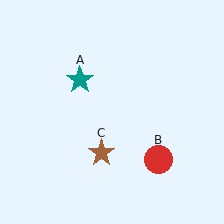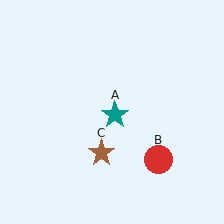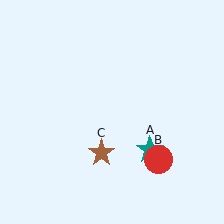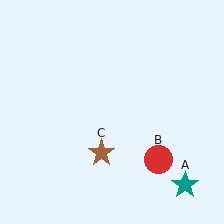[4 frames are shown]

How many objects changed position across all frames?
1 object changed position: teal star (object A).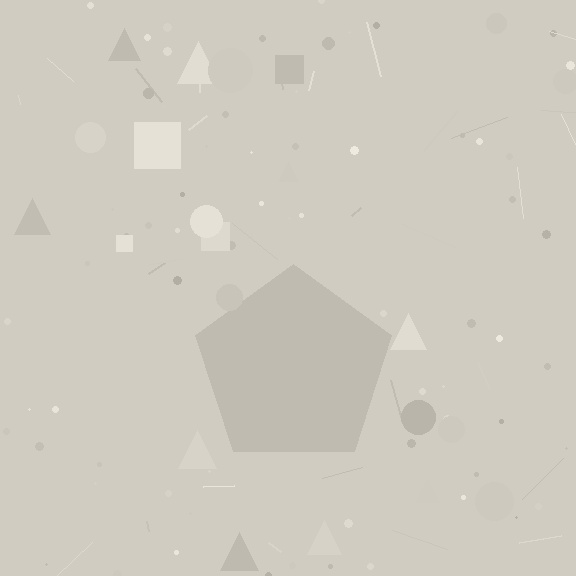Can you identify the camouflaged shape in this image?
The camouflaged shape is a pentagon.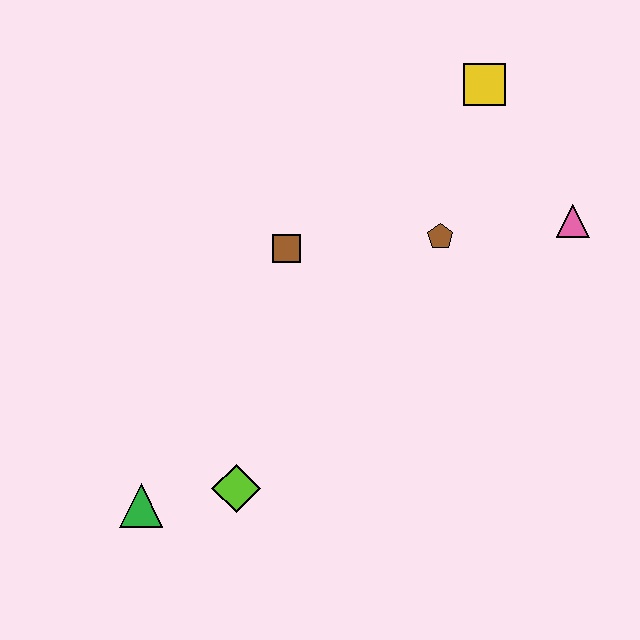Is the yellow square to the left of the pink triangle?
Yes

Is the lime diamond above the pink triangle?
No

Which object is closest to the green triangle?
The lime diamond is closest to the green triangle.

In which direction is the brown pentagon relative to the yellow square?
The brown pentagon is below the yellow square.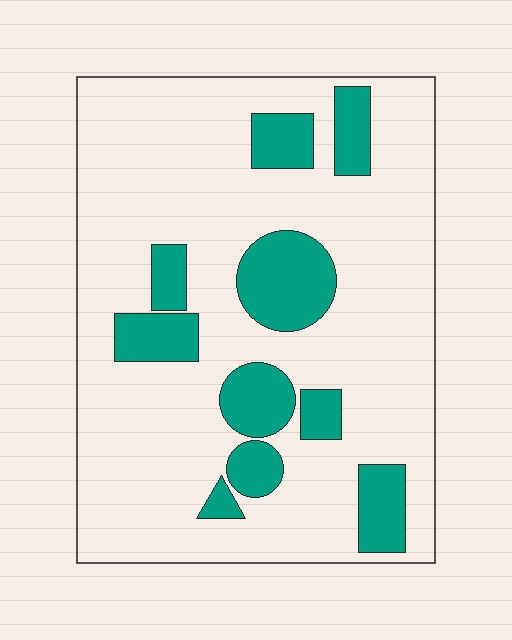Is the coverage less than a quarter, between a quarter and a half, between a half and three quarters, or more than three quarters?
Less than a quarter.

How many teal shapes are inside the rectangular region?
10.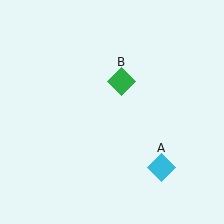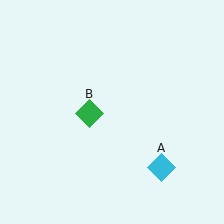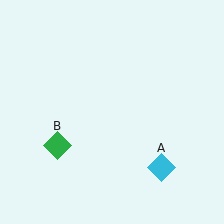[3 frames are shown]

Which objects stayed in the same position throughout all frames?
Cyan diamond (object A) remained stationary.